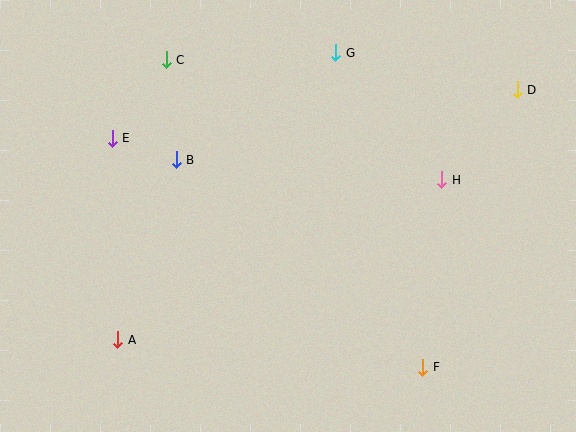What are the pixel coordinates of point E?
Point E is at (112, 138).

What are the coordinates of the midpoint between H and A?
The midpoint between H and A is at (280, 260).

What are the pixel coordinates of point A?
Point A is at (118, 340).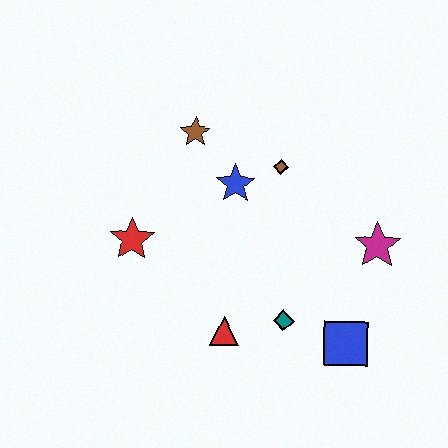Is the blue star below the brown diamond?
Yes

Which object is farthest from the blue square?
The brown star is farthest from the blue square.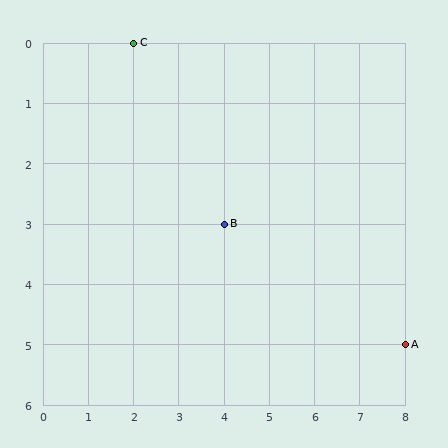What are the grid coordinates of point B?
Point B is at grid coordinates (4, 3).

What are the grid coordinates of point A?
Point A is at grid coordinates (8, 5).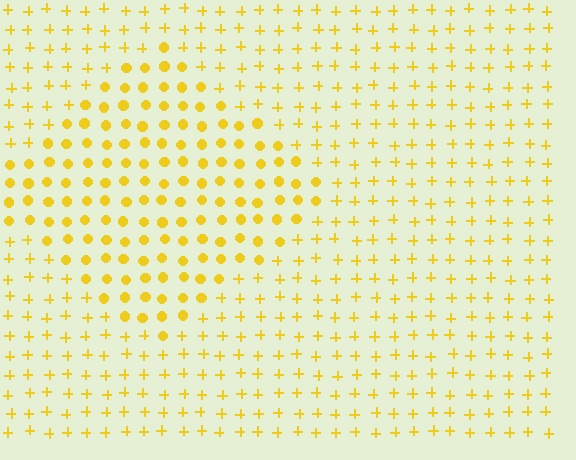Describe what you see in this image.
The image is filled with small yellow elements arranged in a uniform grid. A diamond-shaped region contains circles, while the surrounding area contains plus signs. The boundary is defined purely by the change in element shape.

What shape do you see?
I see a diamond.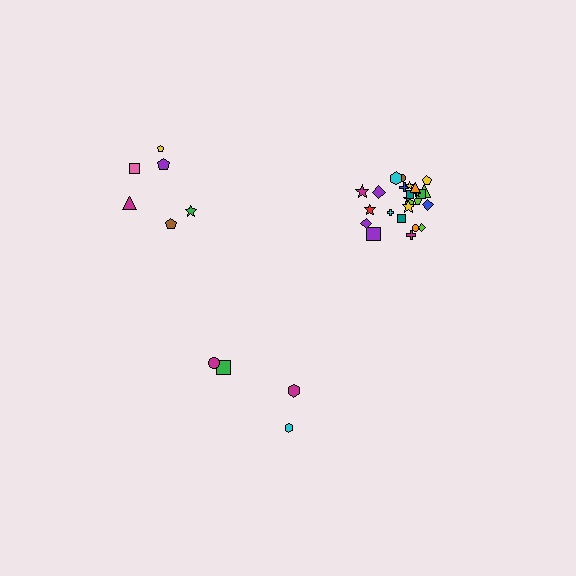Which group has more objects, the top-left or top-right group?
The top-right group.